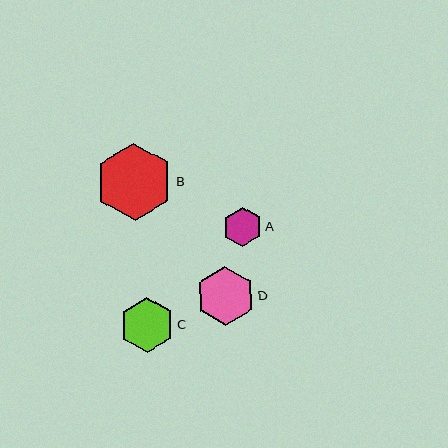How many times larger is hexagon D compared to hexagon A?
Hexagon D is approximately 1.5 times the size of hexagon A.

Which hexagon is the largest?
Hexagon B is the largest with a size of approximately 77 pixels.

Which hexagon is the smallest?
Hexagon A is the smallest with a size of approximately 39 pixels.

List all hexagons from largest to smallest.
From largest to smallest: B, D, C, A.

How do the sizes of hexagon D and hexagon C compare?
Hexagon D and hexagon C are approximately the same size.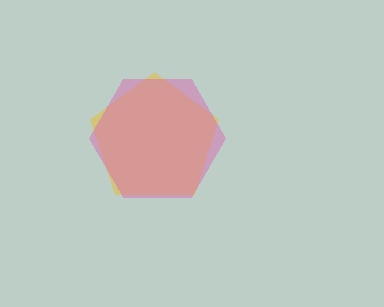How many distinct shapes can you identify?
There are 2 distinct shapes: a yellow pentagon, a pink hexagon.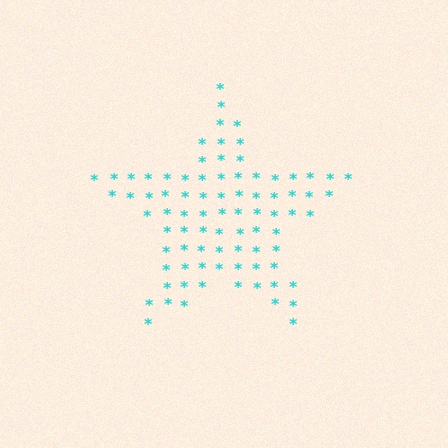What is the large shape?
The large shape is a star.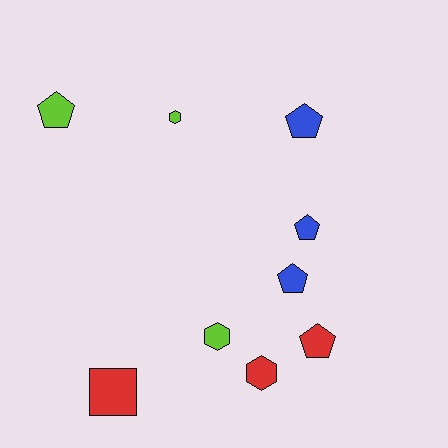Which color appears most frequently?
Lime, with 3 objects.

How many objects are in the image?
There are 9 objects.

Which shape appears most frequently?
Pentagon, with 5 objects.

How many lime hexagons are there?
There are 2 lime hexagons.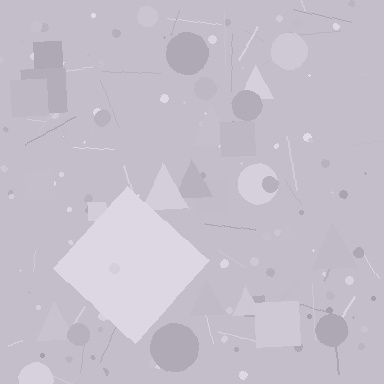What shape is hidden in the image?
A diamond is hidden in the image.